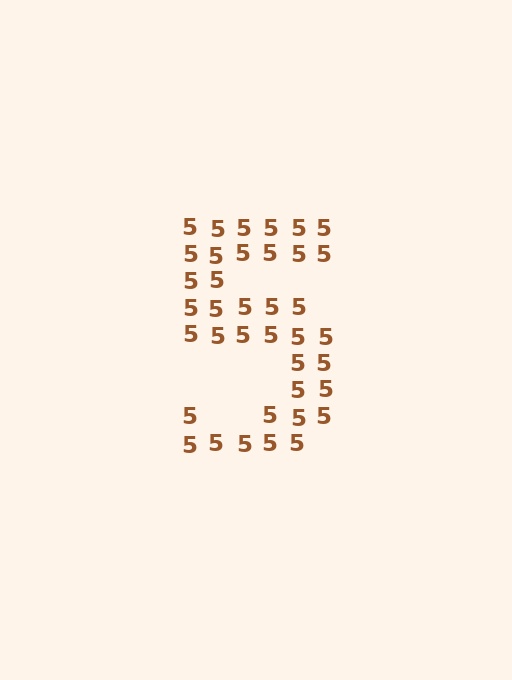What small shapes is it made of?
It is made of small digit 5's.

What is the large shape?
The large shape is the digit 5.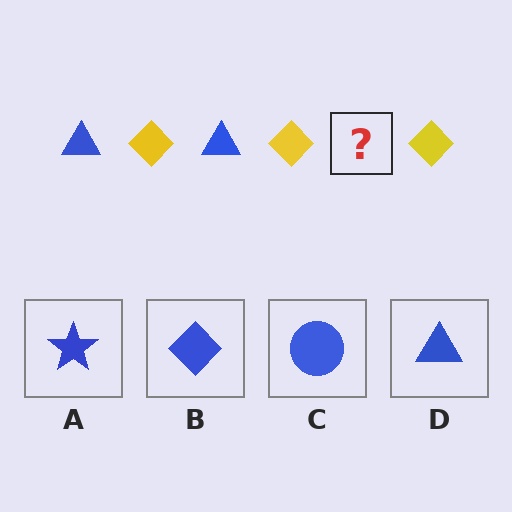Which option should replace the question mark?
Option D.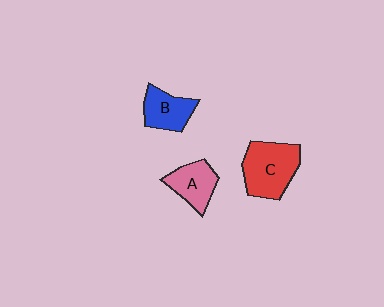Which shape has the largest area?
Shape C (red).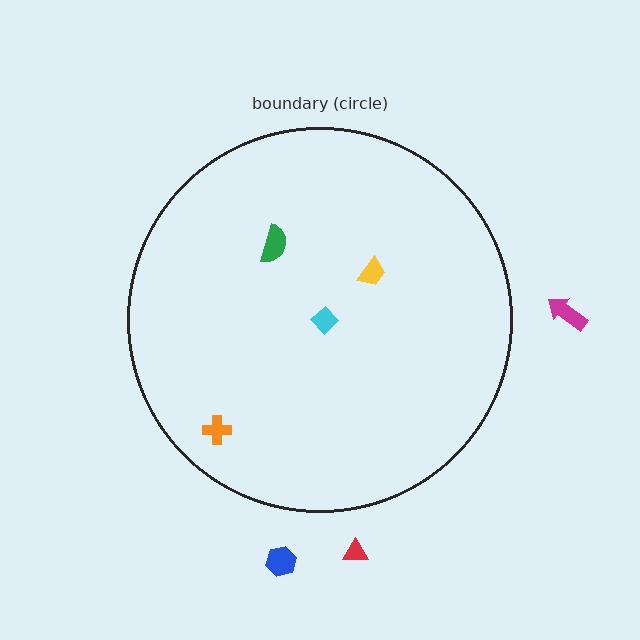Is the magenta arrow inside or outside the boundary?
Outside.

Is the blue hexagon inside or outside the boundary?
Outside.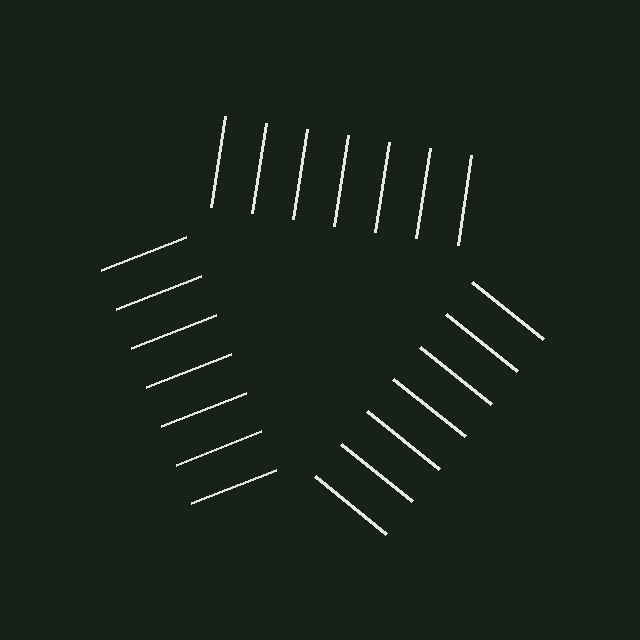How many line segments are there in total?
21 — 7 along each of the 3 edges.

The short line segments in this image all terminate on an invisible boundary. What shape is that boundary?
An illusory triangle — the line segments terminate on its edges but no continuous stroke is drawn.